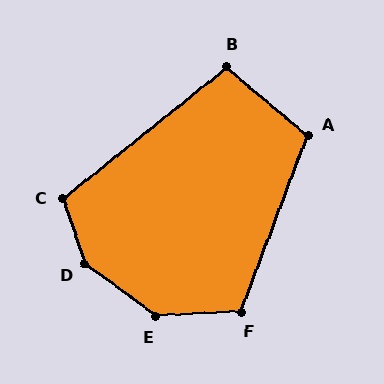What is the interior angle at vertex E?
Approximately 141 degrees (obtuse).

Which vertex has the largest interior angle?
D, at approximately 145 degrees.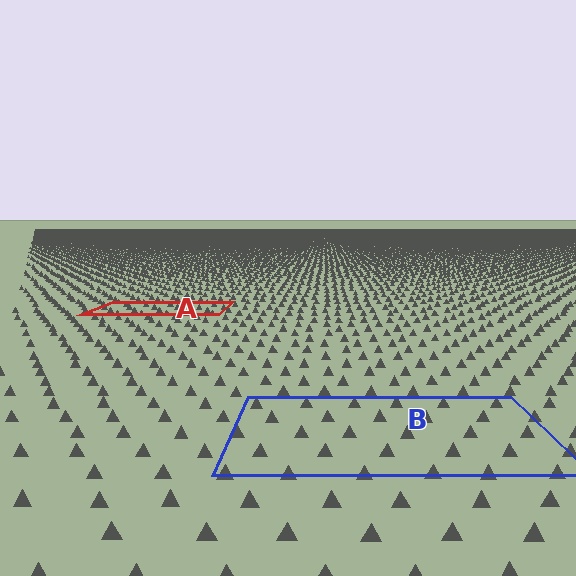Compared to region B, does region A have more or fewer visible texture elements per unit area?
Region A has more texture elements per unit area — they are packed more densely because it is farther away.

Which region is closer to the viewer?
Region B is closer. The texture elements there are larger and more spread out.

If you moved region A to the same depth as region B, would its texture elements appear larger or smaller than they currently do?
They would appear larger. At a closer depth, the same texture elements are projected at a bigger on-screen size.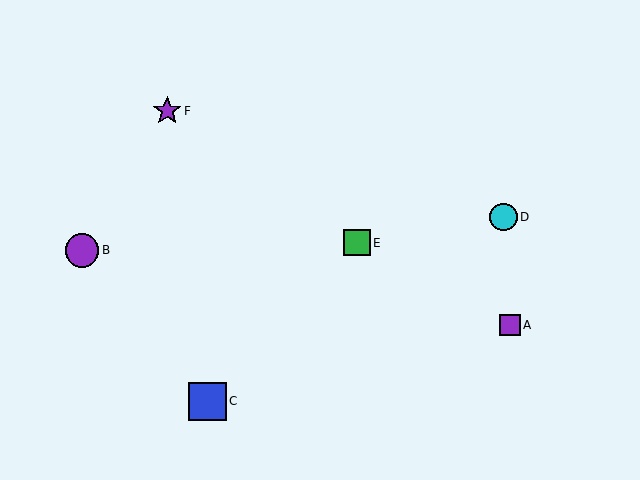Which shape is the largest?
The blue square (labeled C) is the largest.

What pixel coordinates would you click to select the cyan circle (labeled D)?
Click at (503, 217) to select the cyan circle D.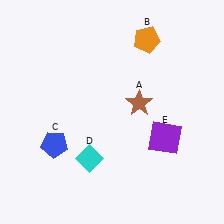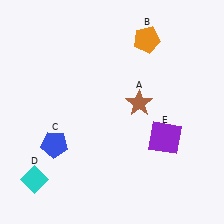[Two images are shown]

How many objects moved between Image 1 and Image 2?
1 object moved between the two images.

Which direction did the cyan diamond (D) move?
The cyan diamond (D) moved left.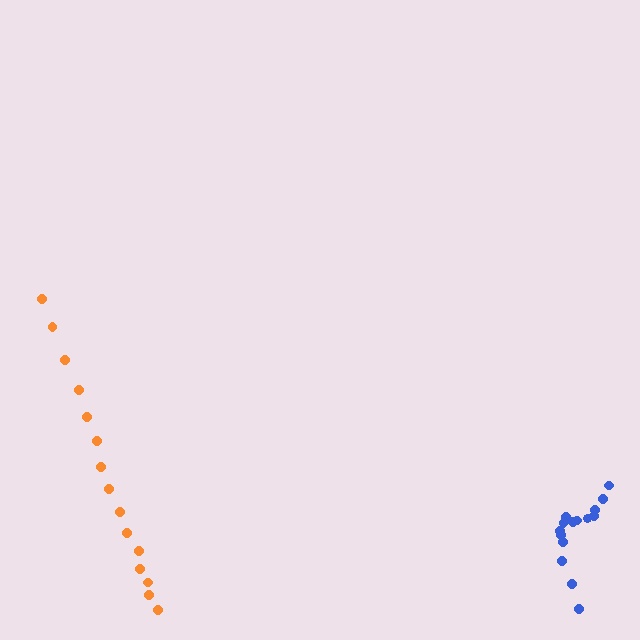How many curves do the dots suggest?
There are 2 distinct paths.